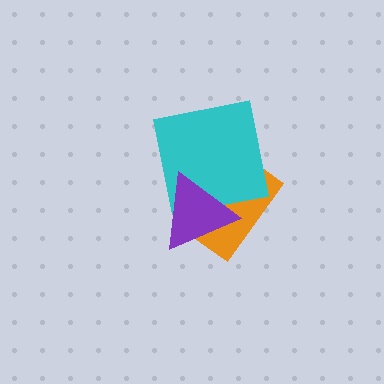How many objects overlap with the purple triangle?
2 objects overlap with the purple triangle.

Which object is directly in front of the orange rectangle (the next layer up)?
The cyan square is directly in front of the orange rectangle.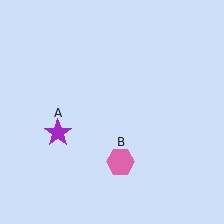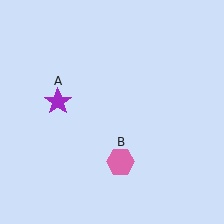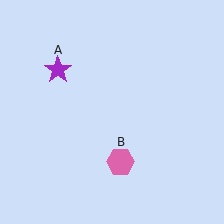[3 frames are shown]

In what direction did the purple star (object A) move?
The purple star (object A) moved up.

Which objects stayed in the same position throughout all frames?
Pink hexagon (object B) remained stationary.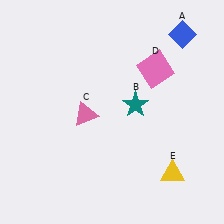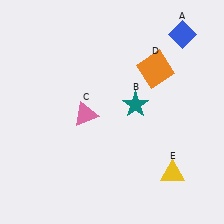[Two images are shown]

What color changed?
The square (D) changed from pink in Image 1 to orange in Image 2.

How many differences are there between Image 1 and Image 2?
There is 1 difference between the two images.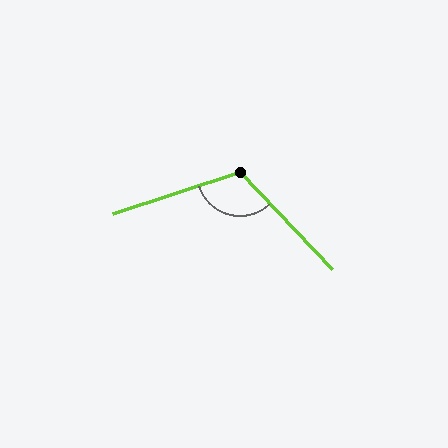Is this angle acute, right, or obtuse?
It is obtuse.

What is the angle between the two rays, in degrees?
Approximately 116 degrees.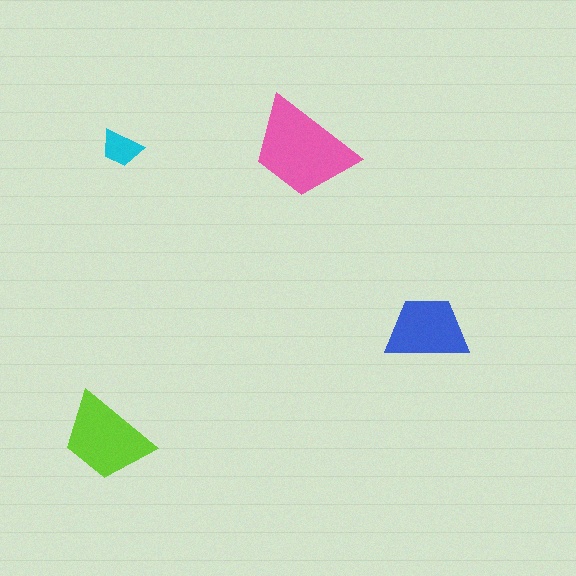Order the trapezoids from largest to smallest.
the pink one, the lime one, the blue one, the cyan one.